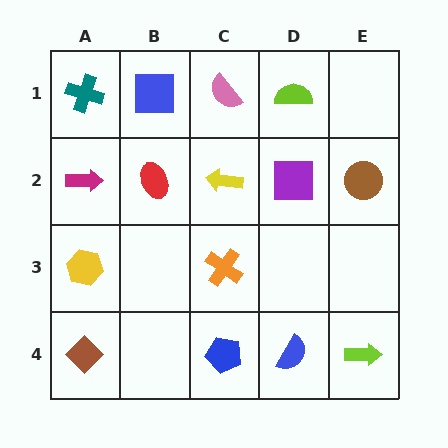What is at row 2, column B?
A red ellipse.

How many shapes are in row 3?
2 shapes.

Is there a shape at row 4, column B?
No, that cell is empty.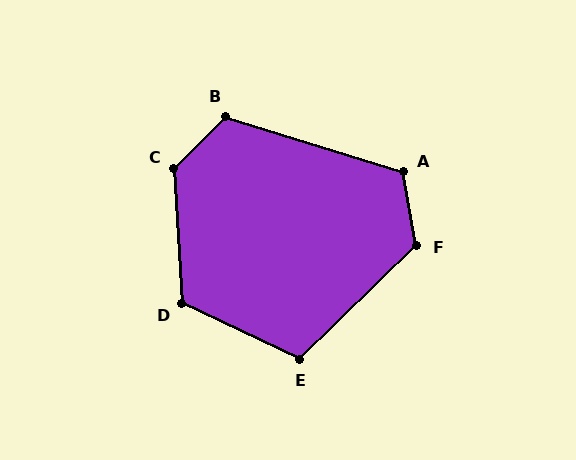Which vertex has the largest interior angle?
C, at approximately 132 degrees.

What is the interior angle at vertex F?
Approximately 124 degrees (obtuse).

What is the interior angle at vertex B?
Approximately 118 degrees (obtuse).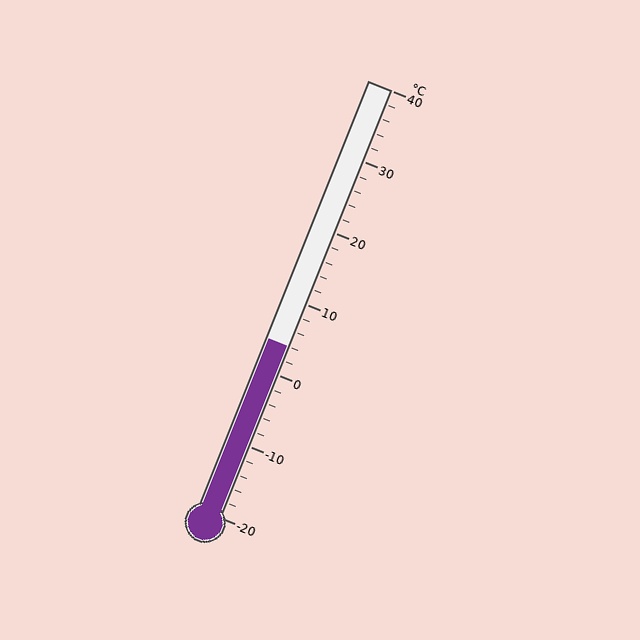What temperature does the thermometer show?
The thermometer shows approximately 4°C.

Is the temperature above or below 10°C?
The temperature is below 10°C.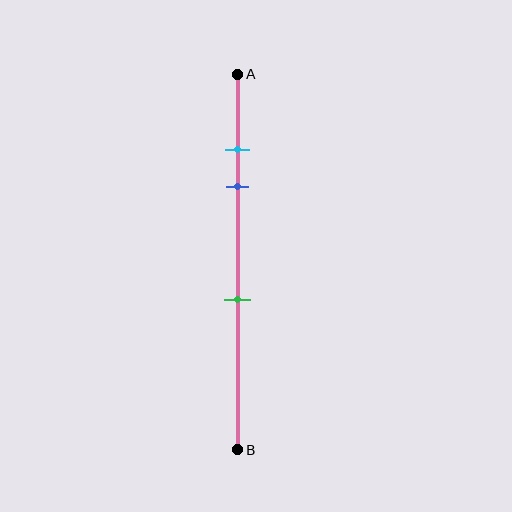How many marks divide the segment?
There are 3 marks dividing the segment.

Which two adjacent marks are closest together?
The cyan and blue marks are the closest adjacent pair.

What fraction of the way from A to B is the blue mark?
The blue mark is approximately 30% (0.3) of the way from A to B.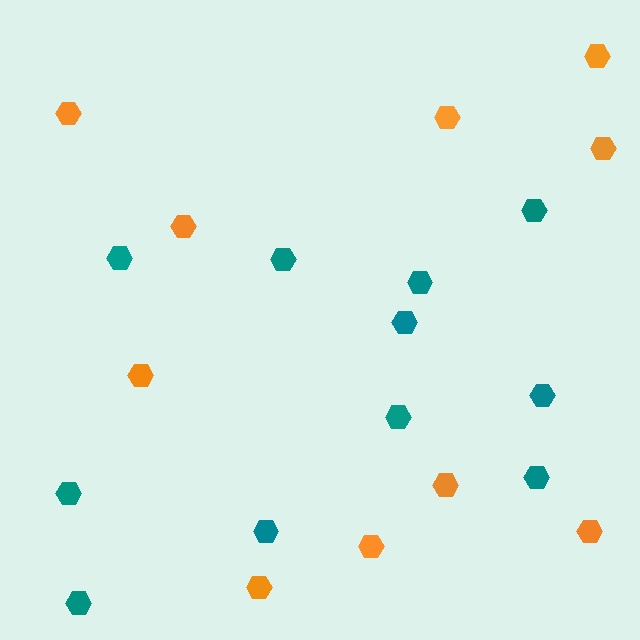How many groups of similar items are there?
There are 2 groups: one group of orange hexagons (10) and one group of teal hexagons (11).